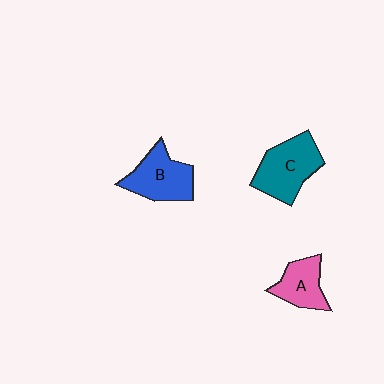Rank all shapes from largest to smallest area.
From largest to smallest: C (teal), B (blue), A (pink).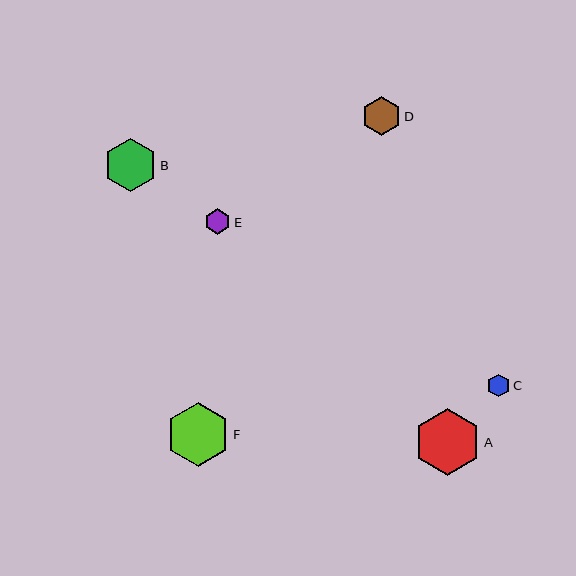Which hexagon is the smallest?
Hexagon C is the smallest with a size of approximately 22 pixels.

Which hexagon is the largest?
Hexagon A is the largest with a size of approximately 66 pixels.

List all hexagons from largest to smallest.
From largest to smallest: A, F, B, D, E, C.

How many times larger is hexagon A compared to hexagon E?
Hexagon A is approximately 2.6 times the size of hexagon E.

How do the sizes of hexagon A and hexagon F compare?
Hexagon A and hexagon F are approximately the same size.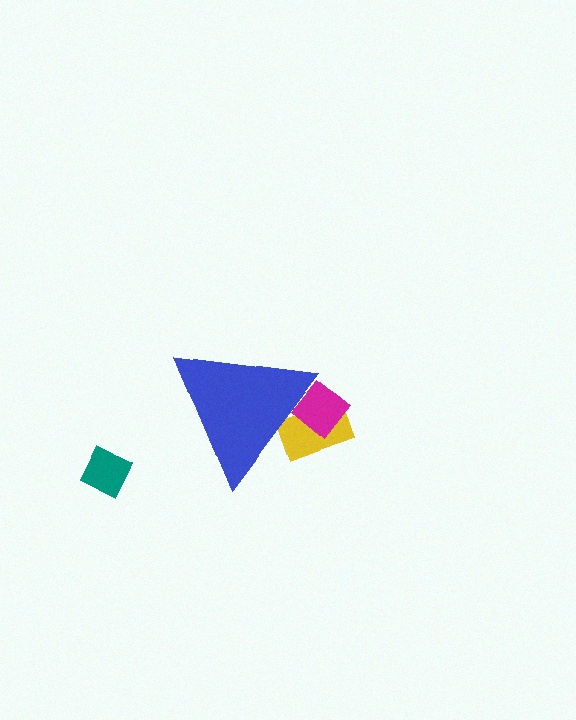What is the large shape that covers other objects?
A blue triangle.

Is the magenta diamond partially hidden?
Yes, the magenta diamond is partially hidden behind the blue triangle.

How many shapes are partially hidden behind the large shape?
2 shapes are partially hidden.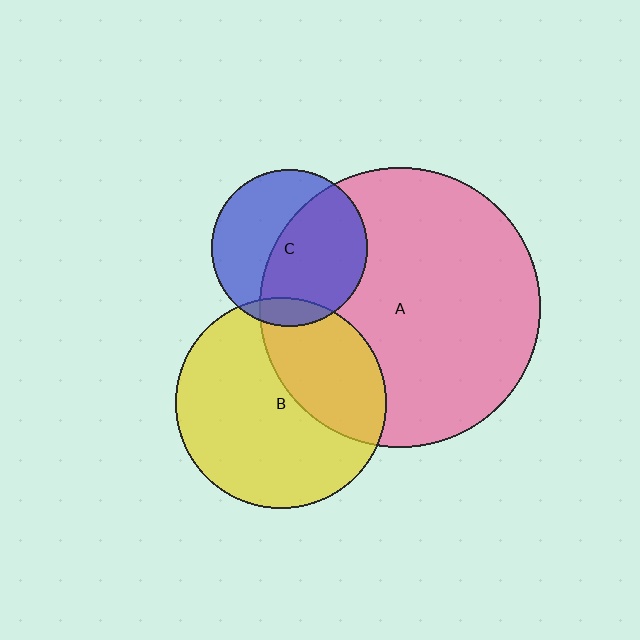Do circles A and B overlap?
Yes.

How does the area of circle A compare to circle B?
Approximately 1.8 times.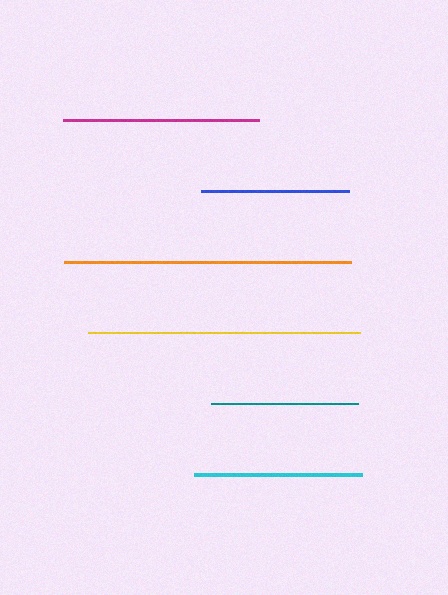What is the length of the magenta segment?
The magenta segment is approximately 196 pixels long.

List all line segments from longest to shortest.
From longest to shortest: orange, yellow, magenta, cyan, blue, teal.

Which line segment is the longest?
The orange line is the longest at approximately 287 pixels.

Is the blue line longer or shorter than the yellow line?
The yellow line is longer than the blue line.